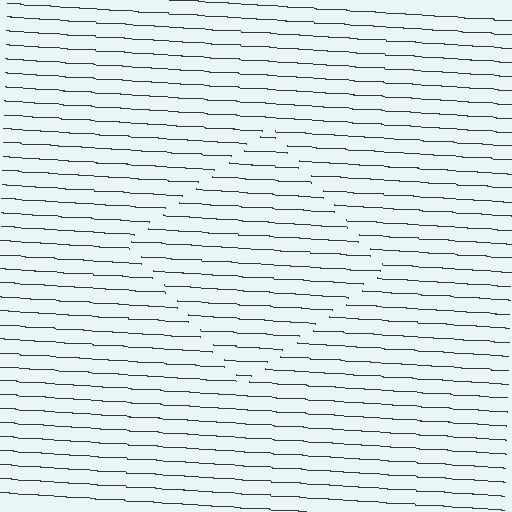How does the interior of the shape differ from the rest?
The interior of the shape contains the same grating, shifted by half a period — the contour is defined by the phase discontinuity where line-ends from the inner and outer gratings abut.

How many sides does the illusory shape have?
4 sides — the line-ends trace a square.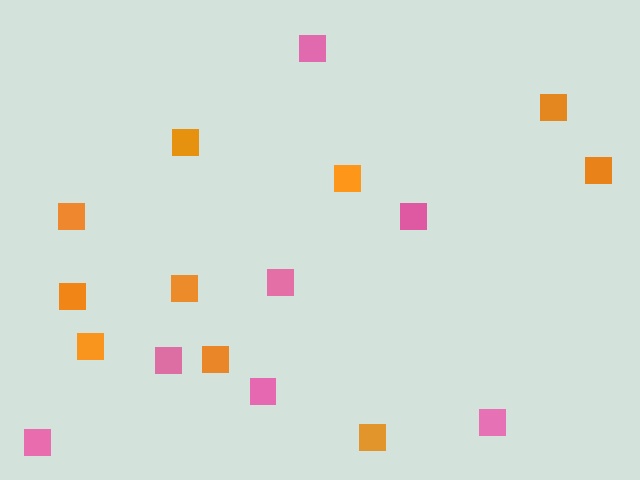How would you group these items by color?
There are 2 groups: one group of orange squares (10) and one group of pink squares (7).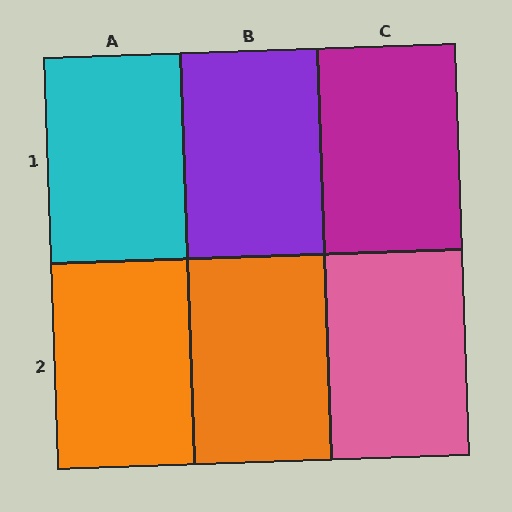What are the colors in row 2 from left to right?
Orange, orange, pink.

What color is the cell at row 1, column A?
Cyan.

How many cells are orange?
2 cells are orange.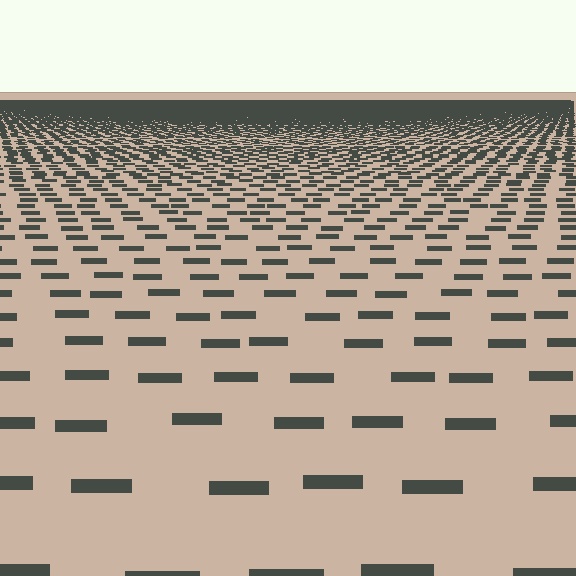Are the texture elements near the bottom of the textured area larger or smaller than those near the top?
Larger. Near the bottom, elements are closer to the viewer and appear at a bigger on-screen size.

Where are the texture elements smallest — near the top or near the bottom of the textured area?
Near the top.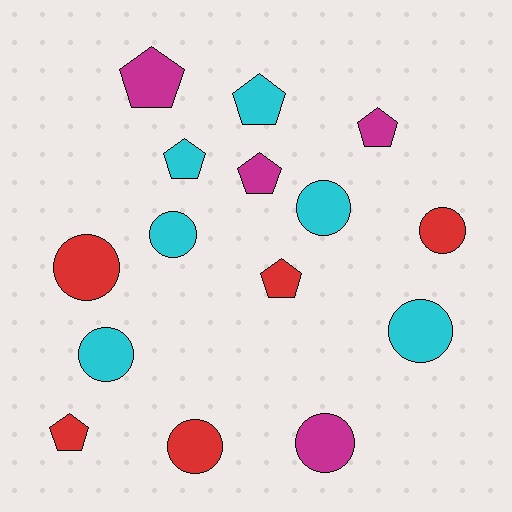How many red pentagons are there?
There are 2 red pentagons.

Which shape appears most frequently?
Circle, with 8 objects.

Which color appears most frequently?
Cyan, with 6 objects.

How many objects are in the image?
There are 15 objects.